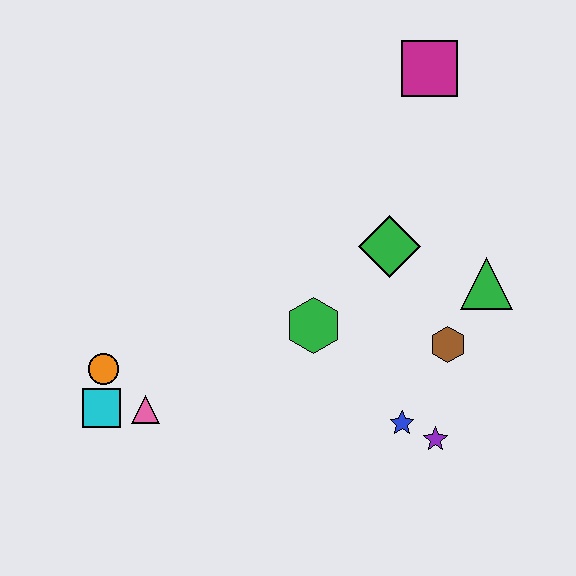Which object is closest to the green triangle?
The brown hexagon is closest to the green triangle.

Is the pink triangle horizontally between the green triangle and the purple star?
No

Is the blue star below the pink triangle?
Yes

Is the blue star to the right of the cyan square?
Yes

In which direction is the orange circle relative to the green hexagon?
The orange circle is to the left of the green hexagon.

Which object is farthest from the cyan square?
The magenta square is farthest from the cyan square.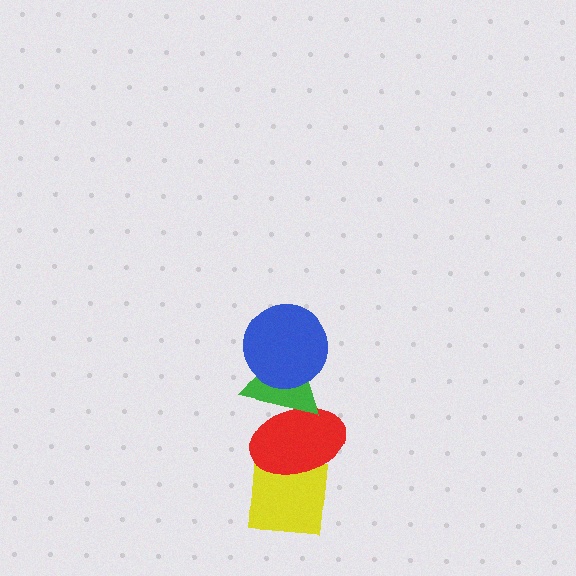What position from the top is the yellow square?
The yellow square is 4th from the top.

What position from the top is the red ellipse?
The red ellipse is 3rd from the top.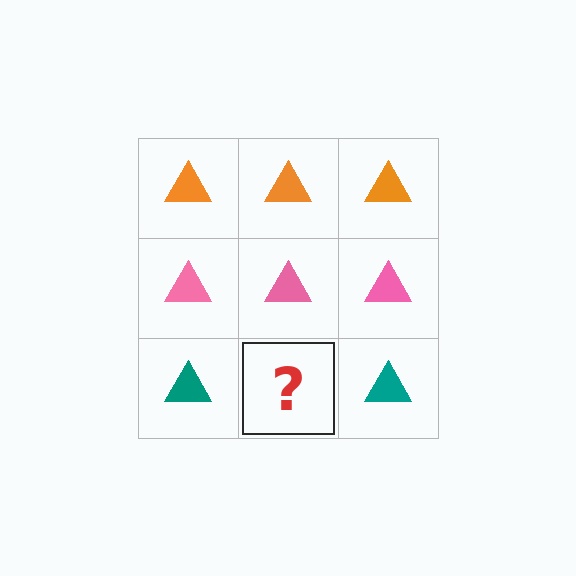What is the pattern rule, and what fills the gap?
The rule is that each row has a consistent color. The gap should be filled with a teal triangle.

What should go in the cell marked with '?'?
The missing cell should contain a teal triangle.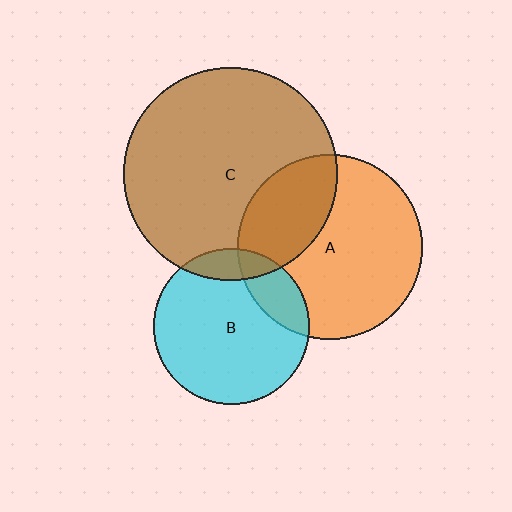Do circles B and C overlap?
Yes.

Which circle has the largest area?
Circle C (brown).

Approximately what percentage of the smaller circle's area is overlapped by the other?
Approximately 10%.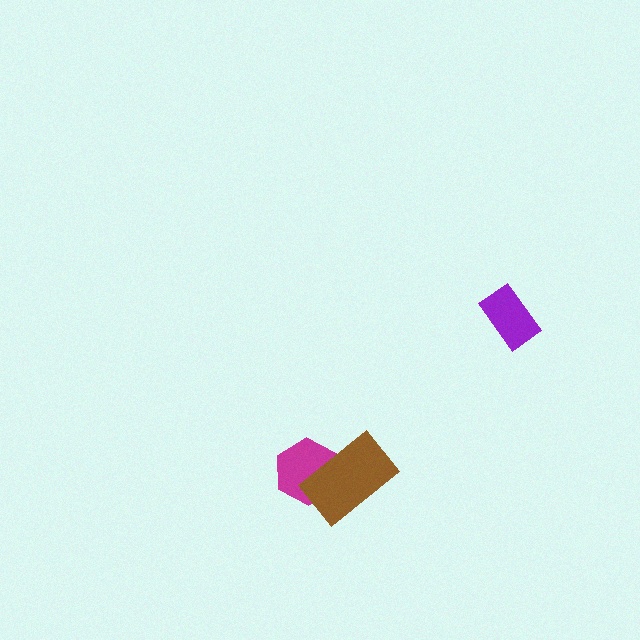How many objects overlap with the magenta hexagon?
1 object overlaps with the magenta hexagon.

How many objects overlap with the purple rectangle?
0 objects overlap with the purple rectangle.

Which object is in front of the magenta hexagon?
The brown rectangle is in front of the magenta hexagon.